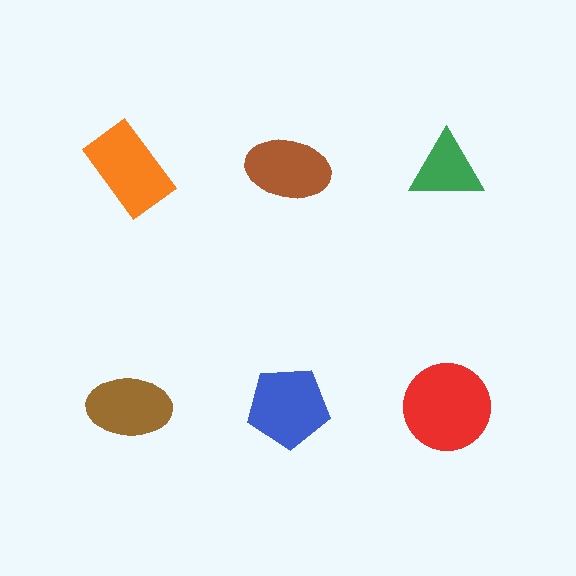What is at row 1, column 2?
A brown ellipse.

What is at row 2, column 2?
A blue pentagon.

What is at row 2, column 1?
A brown ellipse.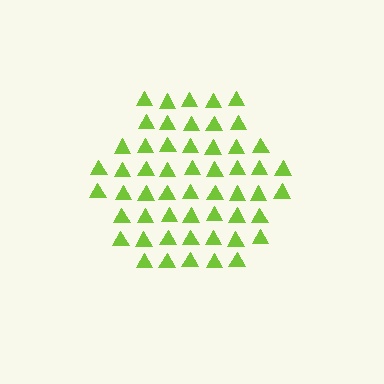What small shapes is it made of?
It is made of small triangles.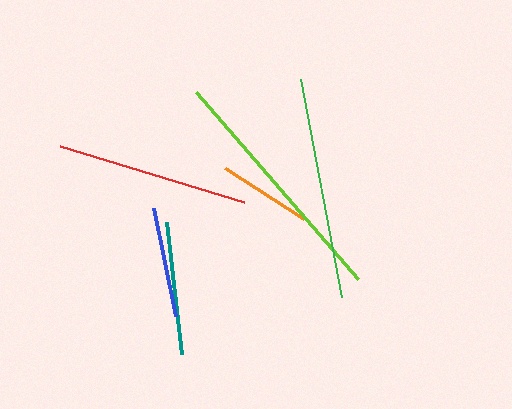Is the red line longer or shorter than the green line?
The green line is longer than the red line.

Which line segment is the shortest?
The orange line is the shortest at approximately 94 pixels.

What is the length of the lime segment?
The lime segment is approximately 248 pixels long.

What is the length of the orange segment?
The orange segment is approximately 94 pixels long.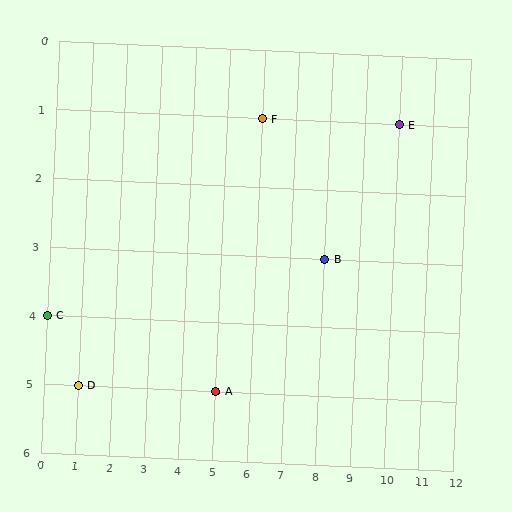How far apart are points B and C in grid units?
Points B and C are 8 columns and 1 row apart (about 8.1 grid units diagonally).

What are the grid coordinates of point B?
Point B is at grid coordinates (8, 3).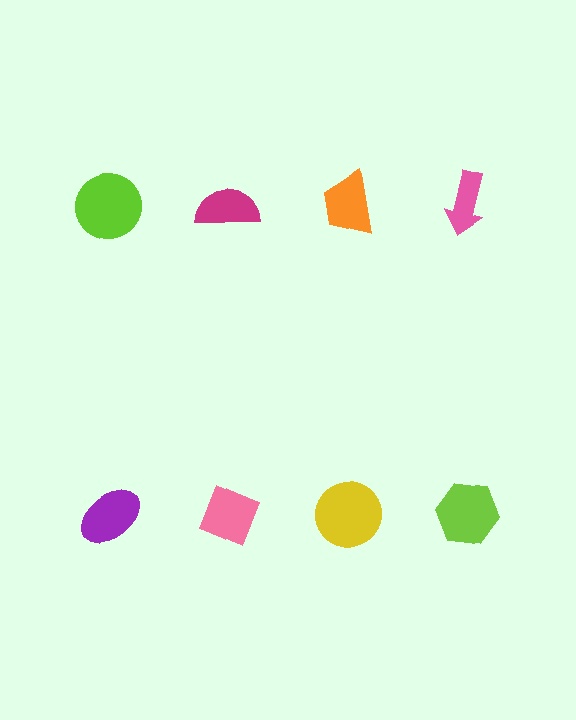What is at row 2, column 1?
A purple ellipse.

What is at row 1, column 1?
A lime circle.